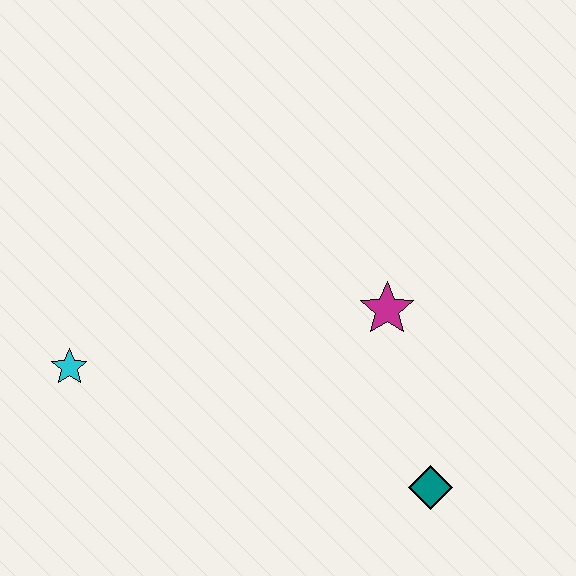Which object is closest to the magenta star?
The teal diamond is closest to the magenta star.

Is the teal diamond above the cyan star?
No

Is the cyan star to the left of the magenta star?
Yes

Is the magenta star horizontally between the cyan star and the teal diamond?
Yes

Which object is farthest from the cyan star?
The teal diamond is farthest from the cyan star.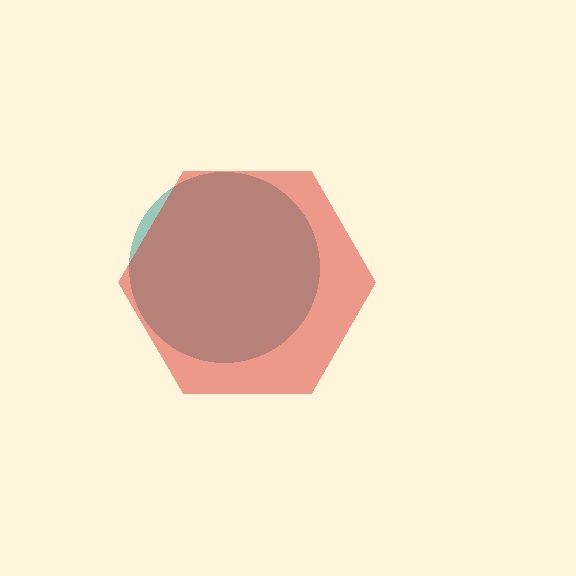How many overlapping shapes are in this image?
There are 2 overlapping shapes in the image.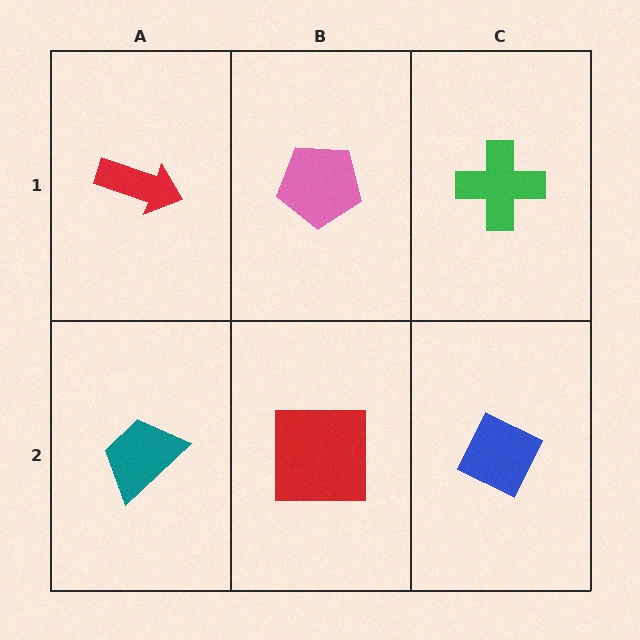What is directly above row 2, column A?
A red arrow.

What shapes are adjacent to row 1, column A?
A teal trapezoid (row 2, column A), a pink pentagon (row 1, column B).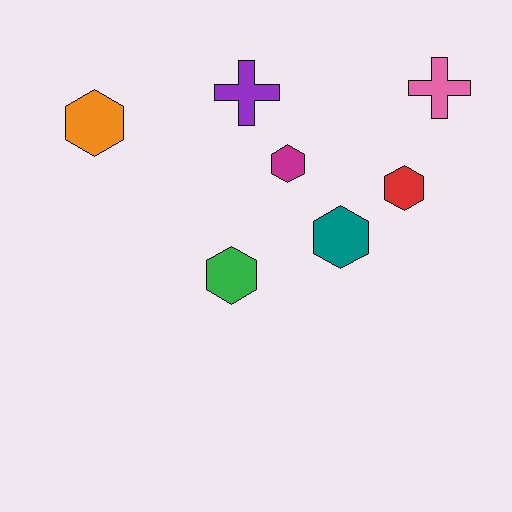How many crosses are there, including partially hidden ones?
There are 2 crosses.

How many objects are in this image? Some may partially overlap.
There are 7 objects.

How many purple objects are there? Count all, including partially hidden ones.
There is 1 purple object.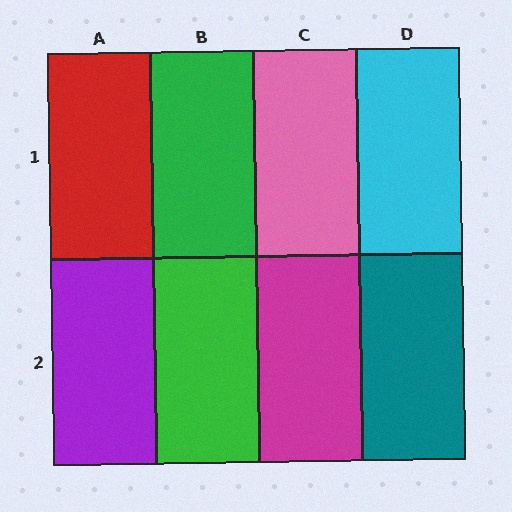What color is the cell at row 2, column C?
Magenta.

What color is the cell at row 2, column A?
Purple.